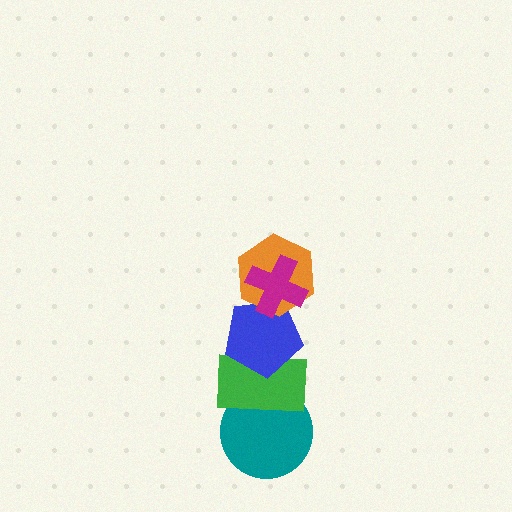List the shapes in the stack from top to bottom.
From top to bottom: the magenta cross, the orange hexagon, the blue pentagon, the green rectangle, the teal circle.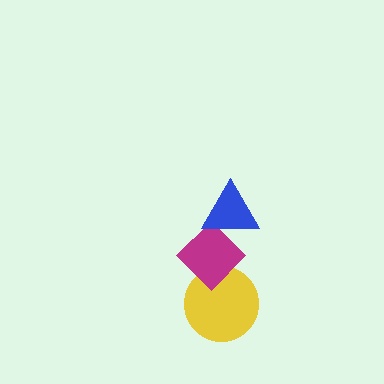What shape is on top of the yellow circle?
The magenta diamond is on top of the yellow circle.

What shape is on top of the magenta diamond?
The blue triangle is on top of the magenta diamond.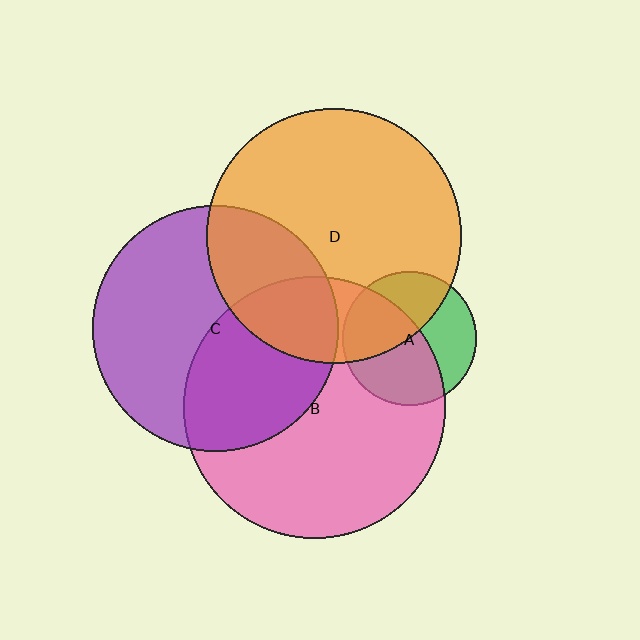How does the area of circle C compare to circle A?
Approximately 3.4 times.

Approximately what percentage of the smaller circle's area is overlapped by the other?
Approximately 40%.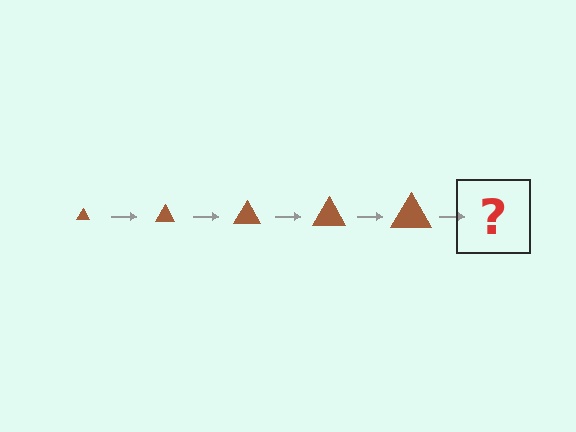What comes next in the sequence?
The next element should be a brown triangle, larger than the previous one.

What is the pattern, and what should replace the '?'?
The pattern is that the triangle gets progressively larger each step. The '?' should be a brown triangle, larger than the previous one.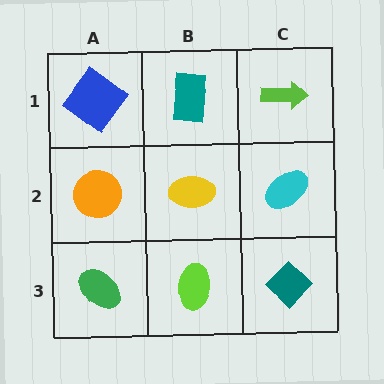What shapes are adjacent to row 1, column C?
A cyan ellipse (row 2, column C), a teal rectangle (row 1, column B).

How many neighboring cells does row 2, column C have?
3.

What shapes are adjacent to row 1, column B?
A yellow ellipse (row 2, column B), a blue diamond (row 1, column A), a lime arrow (row 1, column C).